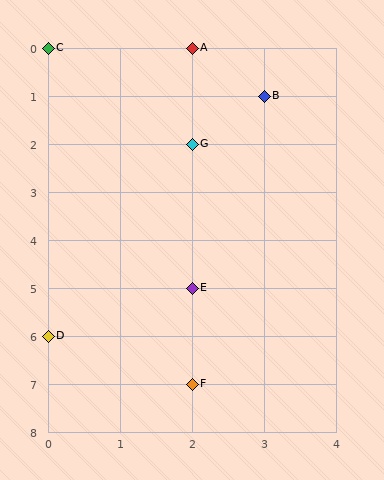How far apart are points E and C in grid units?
Points E and C are 2 columns and 5 rows apart (about 5.4 grid units diagonally).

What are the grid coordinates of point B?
Point B is at grid coordinates (3, 1).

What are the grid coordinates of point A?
Point A is at grid coordinates (2, 0).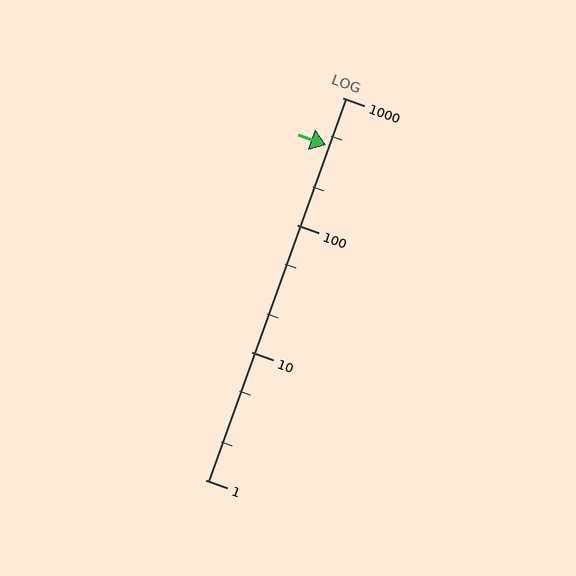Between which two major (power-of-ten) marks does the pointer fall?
The pointer is between 100 and 1000.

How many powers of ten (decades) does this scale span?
The scale spans 3 decades, from 1 to 1000.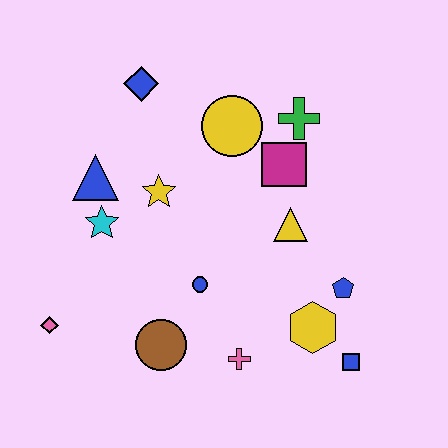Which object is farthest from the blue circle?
The blue diamond is farthest from the blue circle.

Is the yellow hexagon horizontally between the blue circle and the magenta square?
No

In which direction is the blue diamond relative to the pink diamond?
The blue diamond is above the pink diamond.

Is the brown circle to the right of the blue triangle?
Yes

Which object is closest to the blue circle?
The brown circle is closest to the blue circle.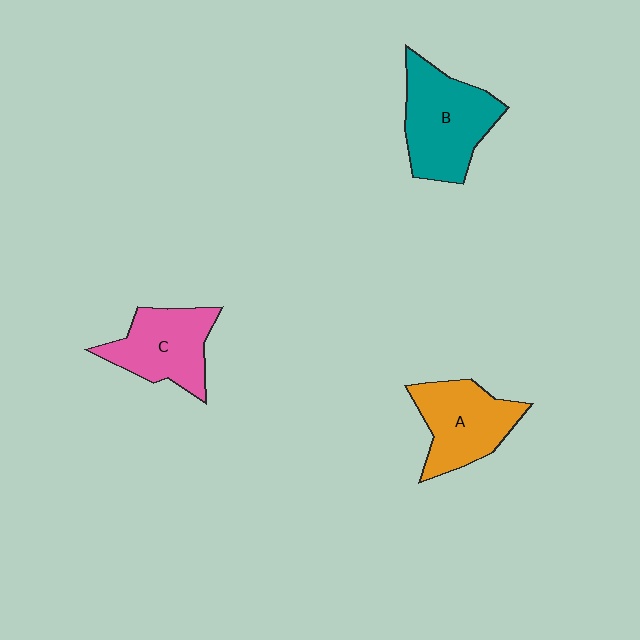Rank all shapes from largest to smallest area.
From largest to smallest: B (teal), A (orange), C (pink).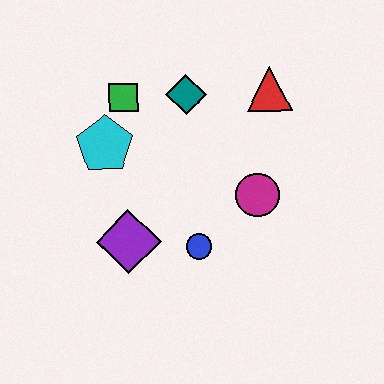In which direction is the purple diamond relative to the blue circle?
The purple diamond is to the left of the blue circle.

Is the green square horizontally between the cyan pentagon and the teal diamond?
Yes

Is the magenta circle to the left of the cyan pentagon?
No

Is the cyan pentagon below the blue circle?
No